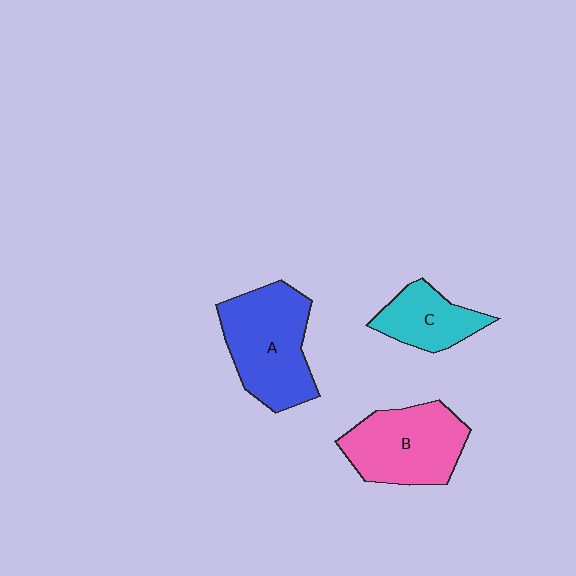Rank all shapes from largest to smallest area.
From largest to smallest: A (blue), B (pink), C (cyan).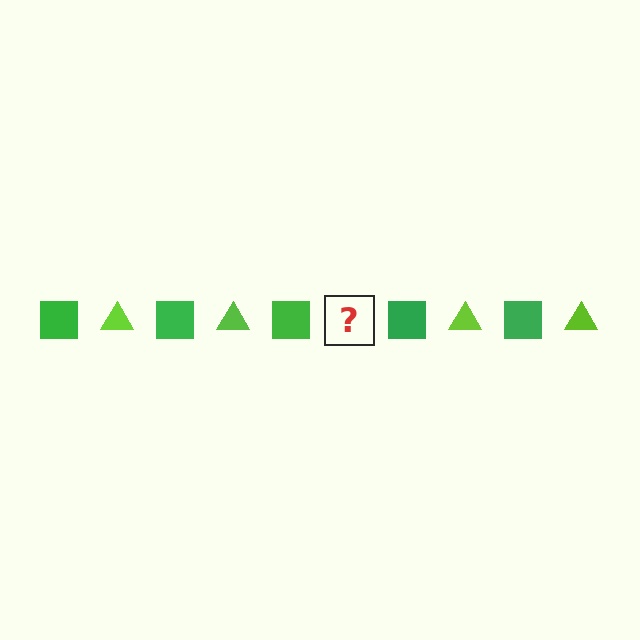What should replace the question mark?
The question mark should be replaced with a lime triangle.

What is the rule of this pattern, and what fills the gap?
The rule is that the pattern alternates between green square and lime triangle. The gap should be filled with a lime triangle.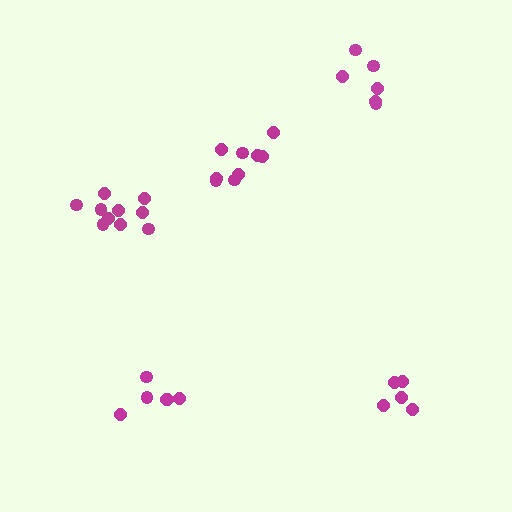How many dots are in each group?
Group 1: 6 dots, Group 2: 9 dots, Group 3: 6 dots, Group 4: 5 dots, Group 5: 10 dots (36 total).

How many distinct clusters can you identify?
There are 5 distinct clusters.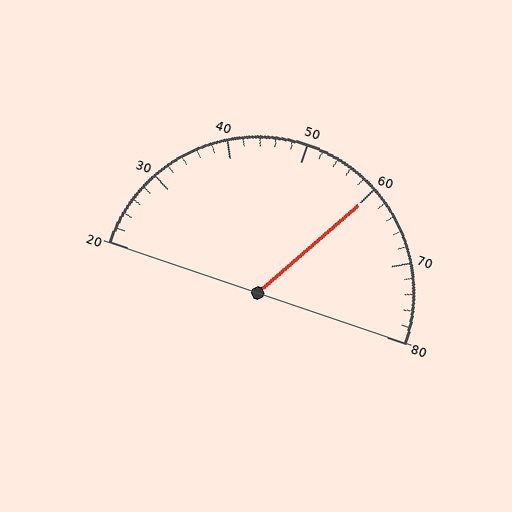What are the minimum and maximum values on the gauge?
The gauge ranges from 20 to 80.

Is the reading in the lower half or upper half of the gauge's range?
The reading is in the upper half of the range (20 to 80).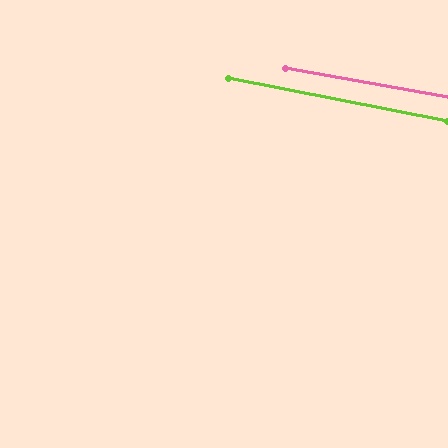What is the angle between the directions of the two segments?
Approximately 1 degree.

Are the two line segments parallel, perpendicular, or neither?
Parallel — their directions differ by only 1.0°.